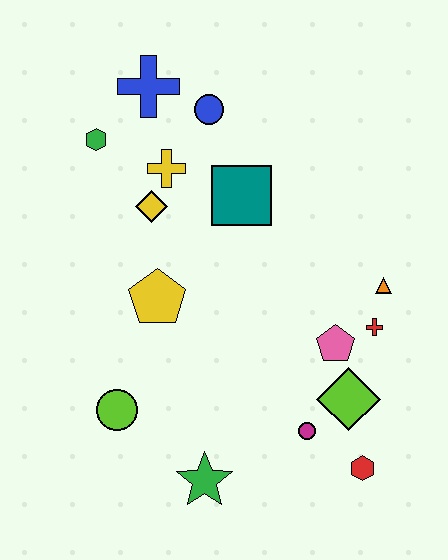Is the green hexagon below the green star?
No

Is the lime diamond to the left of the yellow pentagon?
No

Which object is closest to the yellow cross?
The yellow diamond is closest to the yellow cross.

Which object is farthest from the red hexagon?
The blue cross is farthest from the red hexagon.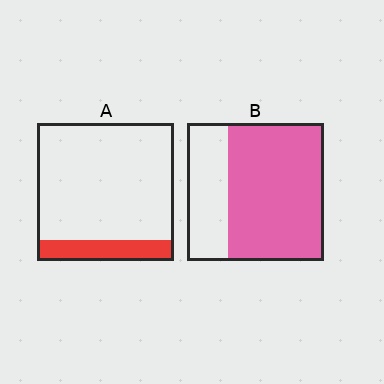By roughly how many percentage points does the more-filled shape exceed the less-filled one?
By roughly 55 percentage points (B over A).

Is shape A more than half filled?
No.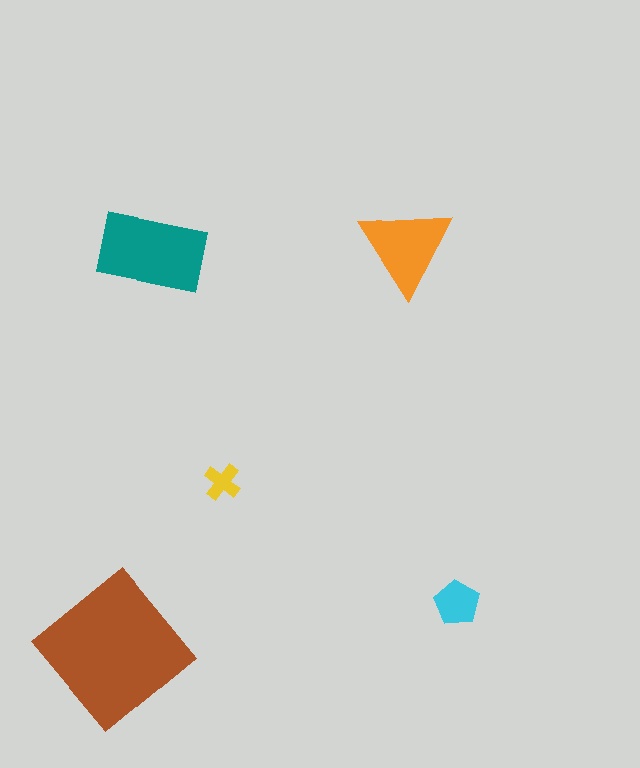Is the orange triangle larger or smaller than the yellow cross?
Larger.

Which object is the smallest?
The yellow cross.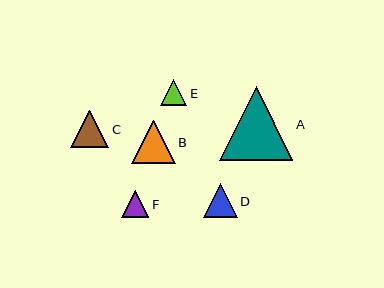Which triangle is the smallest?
Triangle E is the smallest with a size of approximately 26 pixels.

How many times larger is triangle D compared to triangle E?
Triangle D is approximately 1.3 times the size of triangle E.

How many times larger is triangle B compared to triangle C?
Triangle B is approximately 1.2 times the size of triangle C.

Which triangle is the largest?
Triangle A is the largest with a size of approximately 73 pixels.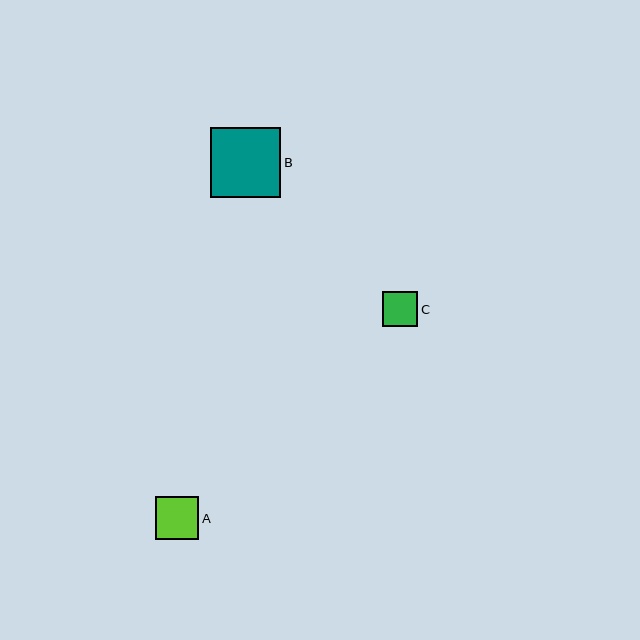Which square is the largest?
Square B is the largest with a size of approximately 70 pixels.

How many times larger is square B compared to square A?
Square B is approximately 1.6 times the size of square A.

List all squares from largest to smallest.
From largest to smallest: B, A, C.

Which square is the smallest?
Square C is the smallest with a size of approximately 35 pixels.